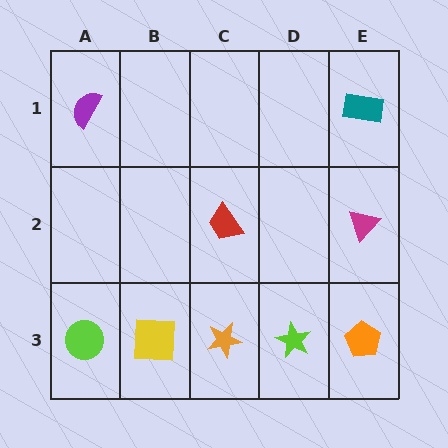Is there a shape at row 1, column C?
No, that cell is empty.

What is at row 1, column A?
A purple semicircle.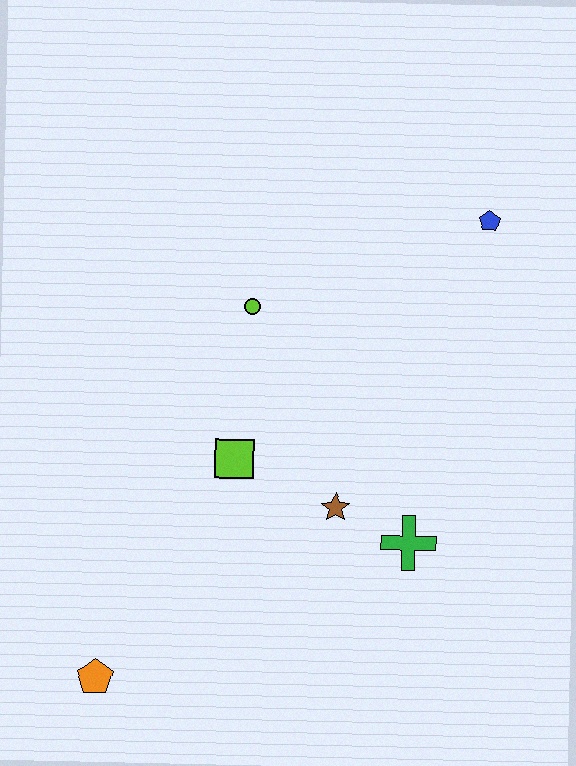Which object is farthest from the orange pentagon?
The blue pentagon is farthest from the orange pentagon.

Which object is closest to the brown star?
The green cross is closest to the brown star.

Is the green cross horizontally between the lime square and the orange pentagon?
No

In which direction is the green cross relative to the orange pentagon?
The green cross is to the right of the orange pentagon.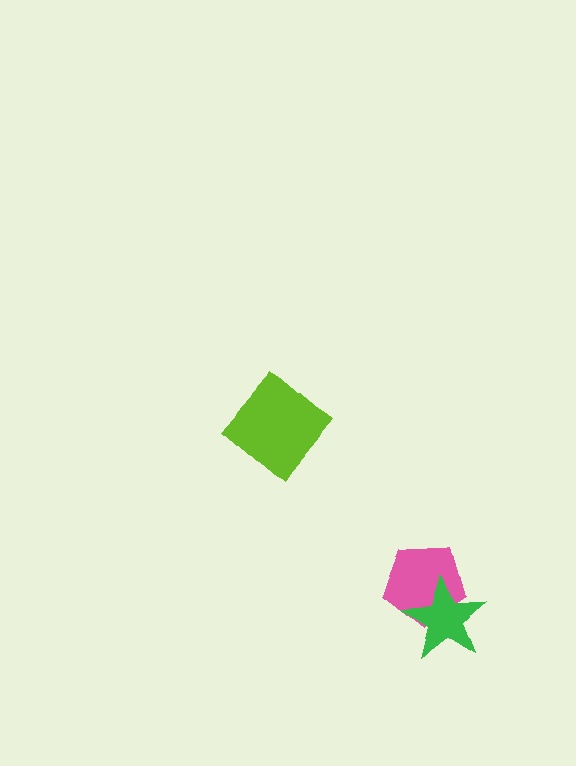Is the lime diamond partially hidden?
No, no other shape covers it.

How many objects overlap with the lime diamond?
0 objects overlap with the lime diamond.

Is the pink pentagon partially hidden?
Yes, it is partially covered by another shape.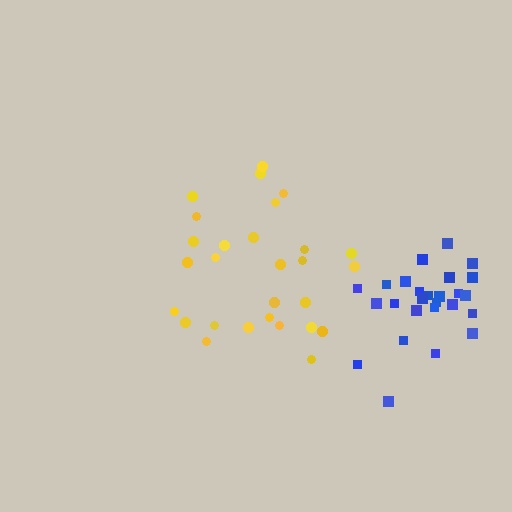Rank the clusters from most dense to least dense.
blue, yellow.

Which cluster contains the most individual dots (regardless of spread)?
Yellow (28).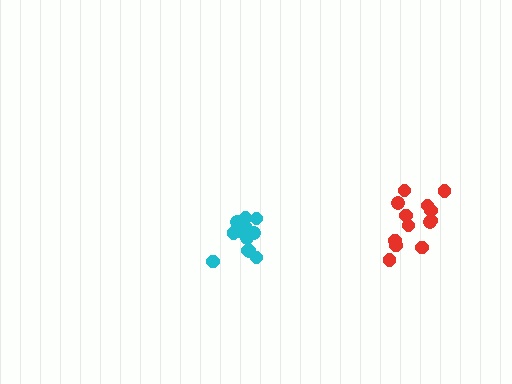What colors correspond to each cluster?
The clusters are colored: cyan, red.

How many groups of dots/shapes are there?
There are 2 groups.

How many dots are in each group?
Group 1: 12 dots, Group 2: 13 dots (25 total).